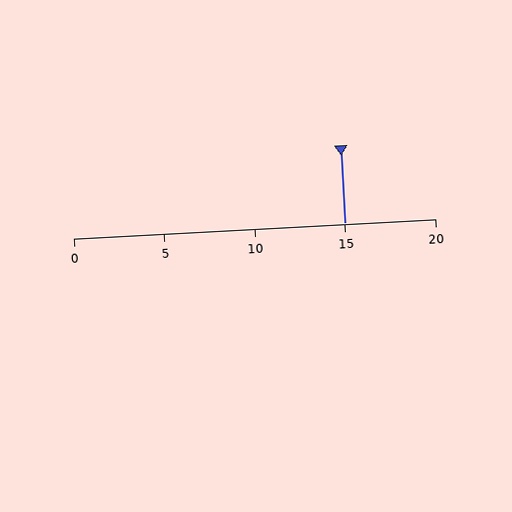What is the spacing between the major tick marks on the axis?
The major ticks are spaced 5 apart.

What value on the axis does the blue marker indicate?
The marker indicates approximately 15.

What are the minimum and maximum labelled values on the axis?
The axis runs from 0 to 20.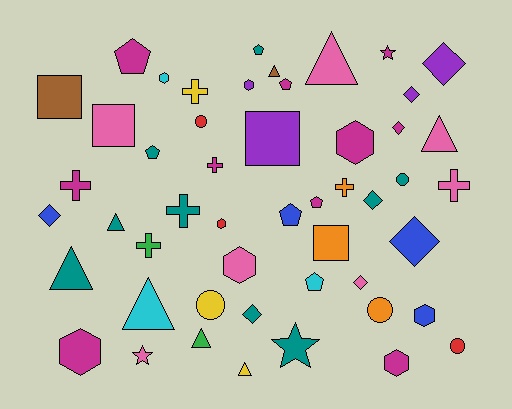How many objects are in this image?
There are 50 objects.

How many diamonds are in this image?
There are 8 diamonds.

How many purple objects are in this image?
There are 4 purple objects.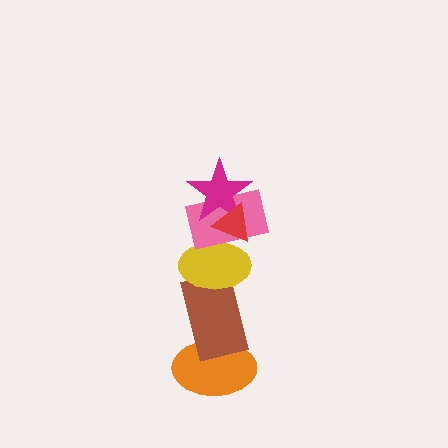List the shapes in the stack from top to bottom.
From top to bottom: the red triangle, the magenta star, the pink rectangle, the yellow ellipse, the brown rectangle, the orange ellipse.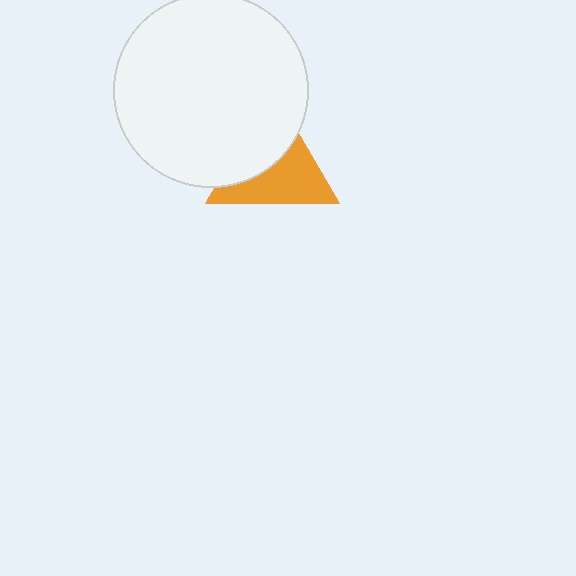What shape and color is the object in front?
The object in front is a white circle.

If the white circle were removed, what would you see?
You would see the complete orange triangle.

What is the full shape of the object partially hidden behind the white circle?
The partially hidden object is an orange triangle.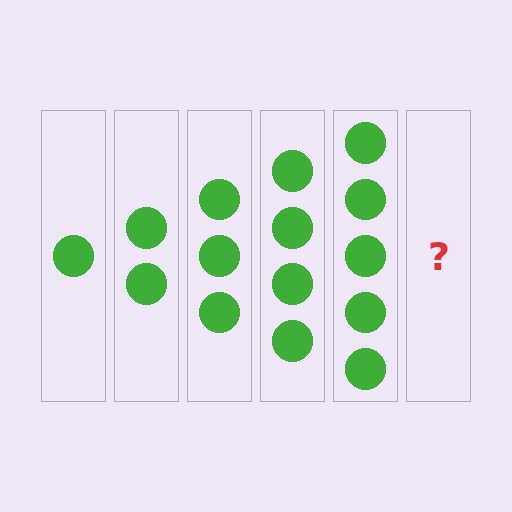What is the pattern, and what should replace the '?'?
The pattern is that each step adds one more circle. The '?' should be 6 circles.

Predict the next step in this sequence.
The next step is 6 circles.